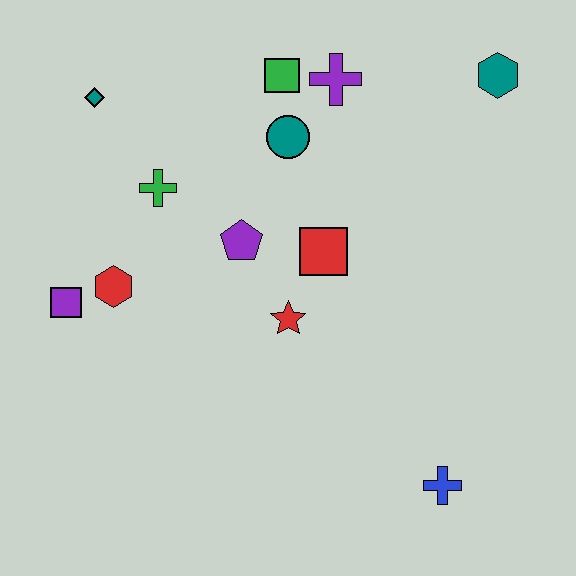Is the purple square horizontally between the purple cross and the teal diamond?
No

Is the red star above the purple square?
No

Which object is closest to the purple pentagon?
The red square is closest to the purple pentagon.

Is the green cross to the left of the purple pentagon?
Yes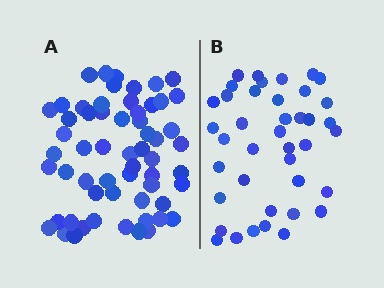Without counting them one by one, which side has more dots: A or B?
Region A (the left region) has more dots.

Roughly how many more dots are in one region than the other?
Region A has approximately 20 more dots than region B.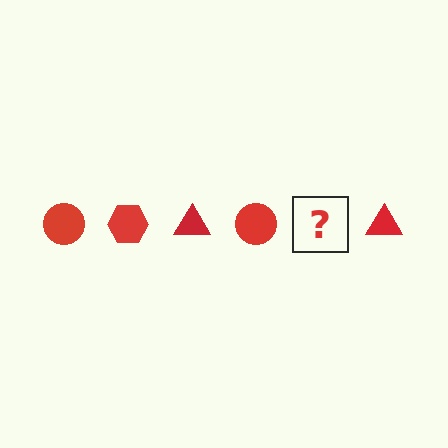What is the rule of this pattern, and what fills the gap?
The rule is that the pattern cycles through circle, hexagon, triangle shapes in red. The gap should be filled with a red hexagon.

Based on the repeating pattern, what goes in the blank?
The blank should be a red hexagon.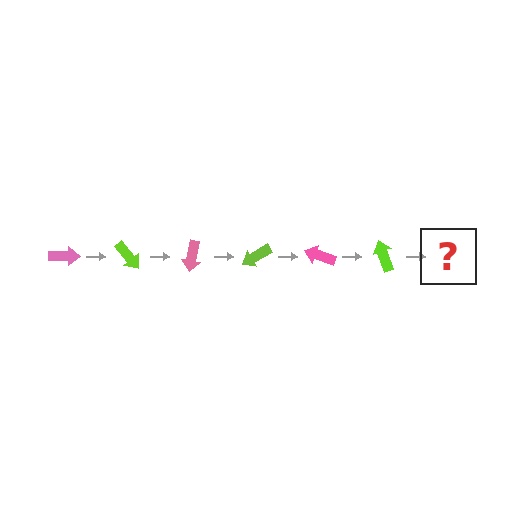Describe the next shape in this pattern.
It should be a pink arrow, rotated 300 degrees from the start.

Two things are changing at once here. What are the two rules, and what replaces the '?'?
The two rules are that it rotates 50 degrees each step and the color cycles through pink and lime. The '?' should be a pink arrow, rotated 300 degrees from the start.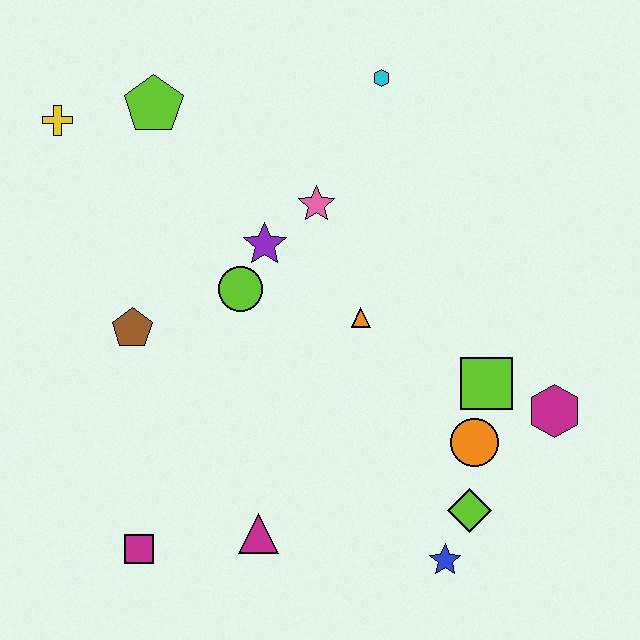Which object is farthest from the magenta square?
The cyan hexagon is farthest from the magenta square.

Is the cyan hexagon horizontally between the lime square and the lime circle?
Yes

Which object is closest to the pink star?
The purple star is closest to the pink star.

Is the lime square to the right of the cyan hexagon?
Yes